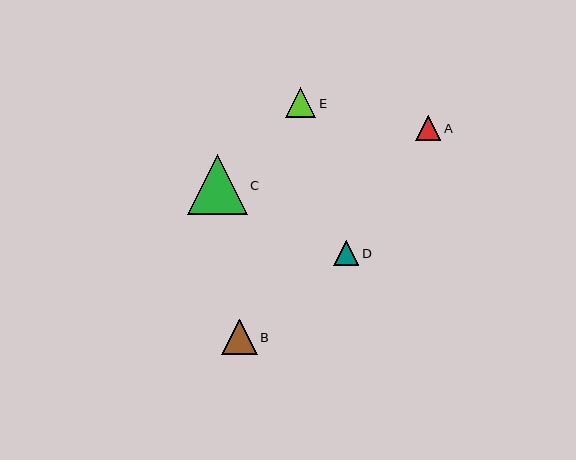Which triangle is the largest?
Triangle C is the largest with a size of approximately 60 pixels.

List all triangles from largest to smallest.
From largest to smallest: C, B, E, A, D.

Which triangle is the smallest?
Triangle D is the smallest with a size of approximately 25 pixels.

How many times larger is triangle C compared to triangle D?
Triangle C is approximately 2.4 times the size of triangle D.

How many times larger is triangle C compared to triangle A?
Triangle C is approximately 2.4 times the size of triangle A.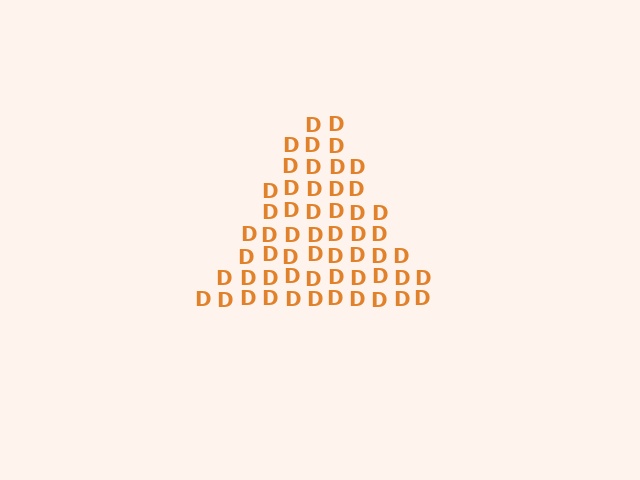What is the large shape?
The large shape is a triangle.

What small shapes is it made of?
It is made of small letter D's.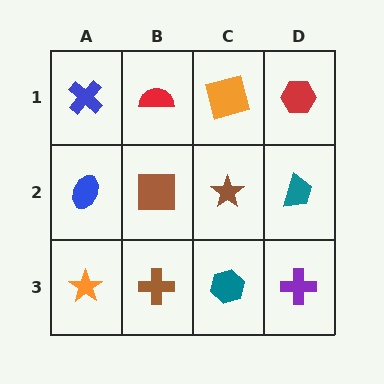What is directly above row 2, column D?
A red hexagon.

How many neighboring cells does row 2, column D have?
3.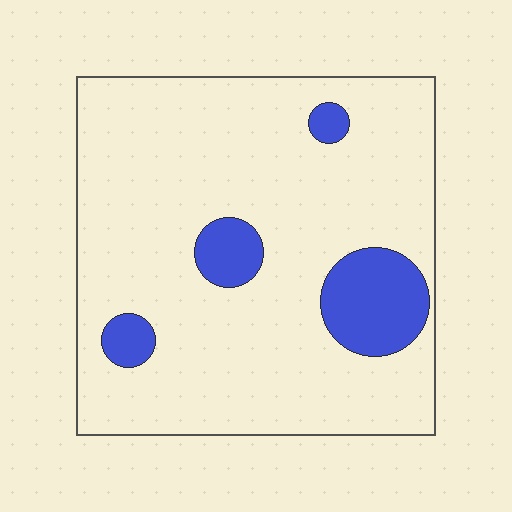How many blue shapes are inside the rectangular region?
4.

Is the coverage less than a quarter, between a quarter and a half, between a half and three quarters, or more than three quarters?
Less than a quarter.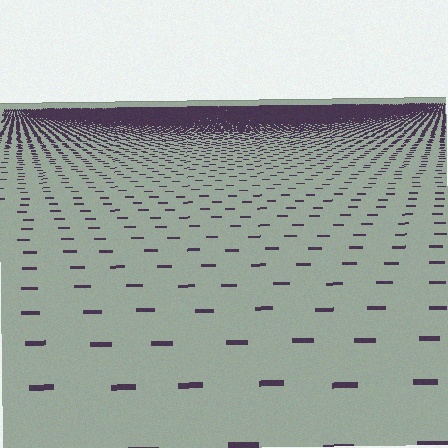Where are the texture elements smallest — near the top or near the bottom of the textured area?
Near the top.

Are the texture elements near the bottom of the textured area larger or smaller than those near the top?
Larger. Near the bottom, elements are closer to the viewer and appear at a bigger on-screen size.